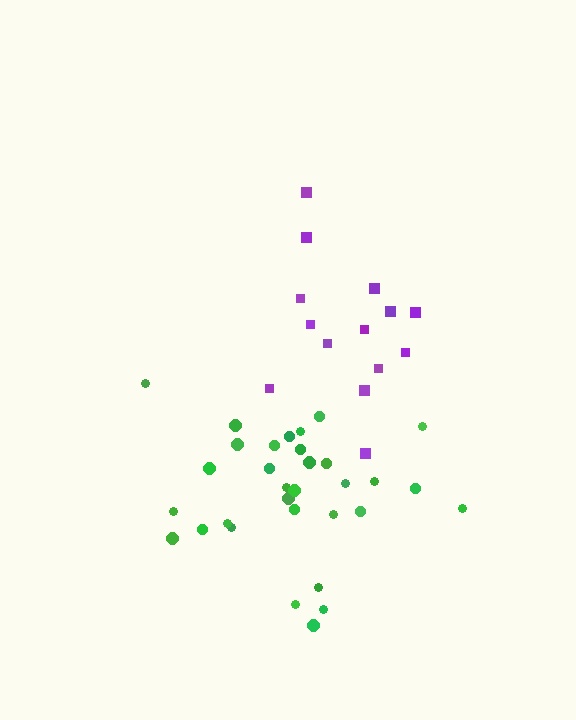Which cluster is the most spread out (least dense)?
Purple.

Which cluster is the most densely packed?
Green.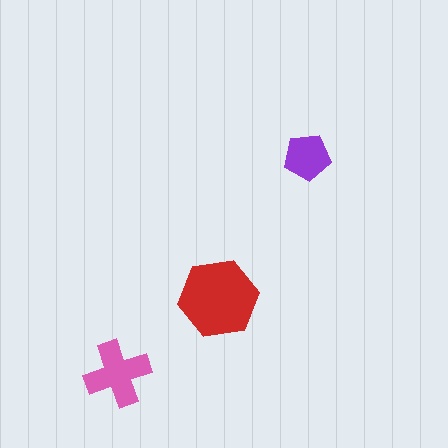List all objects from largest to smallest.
The red hexagon, the pink cross, the purple pentagon.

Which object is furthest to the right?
The purple pentagon is rightmost.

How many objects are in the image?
There are 3 objects in the image.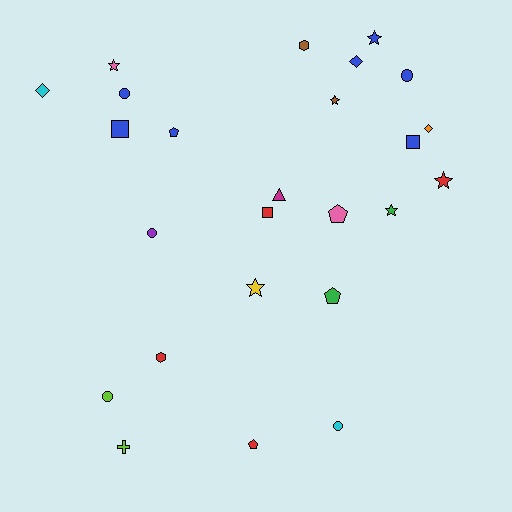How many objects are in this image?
There are 25 objects.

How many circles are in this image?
There are 5 circles.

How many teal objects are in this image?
There are no teal objects.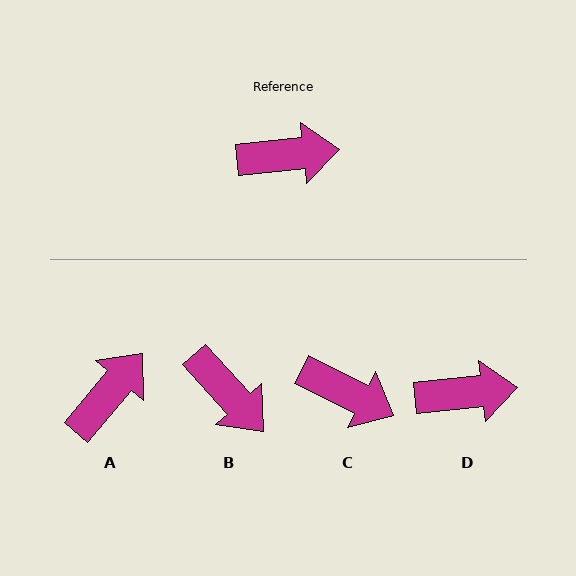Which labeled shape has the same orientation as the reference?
D.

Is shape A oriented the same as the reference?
No, it is off by about 44 degrees.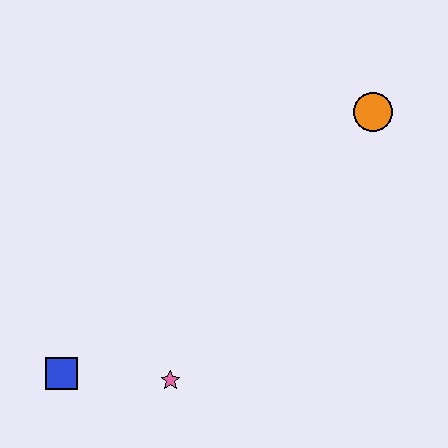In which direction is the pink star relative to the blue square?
The pink star is to the right of the blue square.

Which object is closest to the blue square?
The pink star is closest to the blue square.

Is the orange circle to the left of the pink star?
No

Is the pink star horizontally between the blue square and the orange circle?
Yes